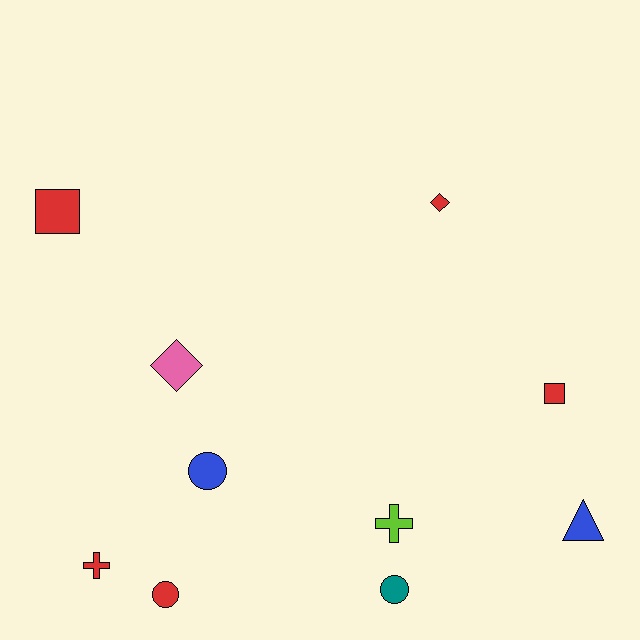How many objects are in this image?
There are 10 objects.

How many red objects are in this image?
There are 5 red objects.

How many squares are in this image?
There are 2 squares.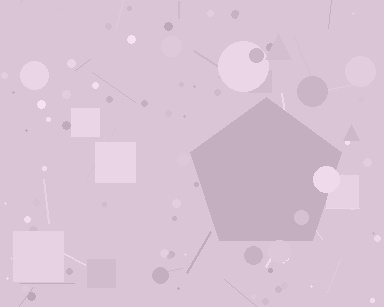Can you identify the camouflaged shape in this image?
The camouflaged shape is a pentagon.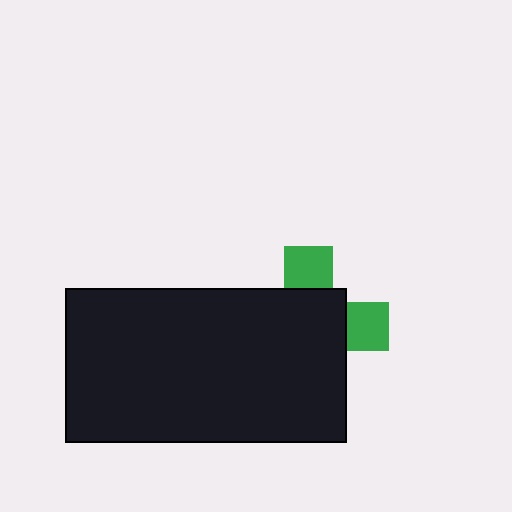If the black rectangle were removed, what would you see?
You would see the complete green cross.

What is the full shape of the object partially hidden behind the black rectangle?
The partially hidden object is a green cross.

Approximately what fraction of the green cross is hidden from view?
Roughly 69% of the green cross is hidden behind the black rectangle.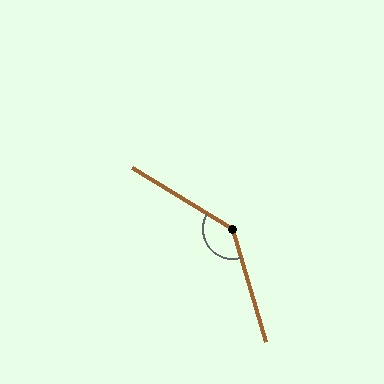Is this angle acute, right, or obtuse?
It is obtuse.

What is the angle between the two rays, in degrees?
Approximately 137 degrees.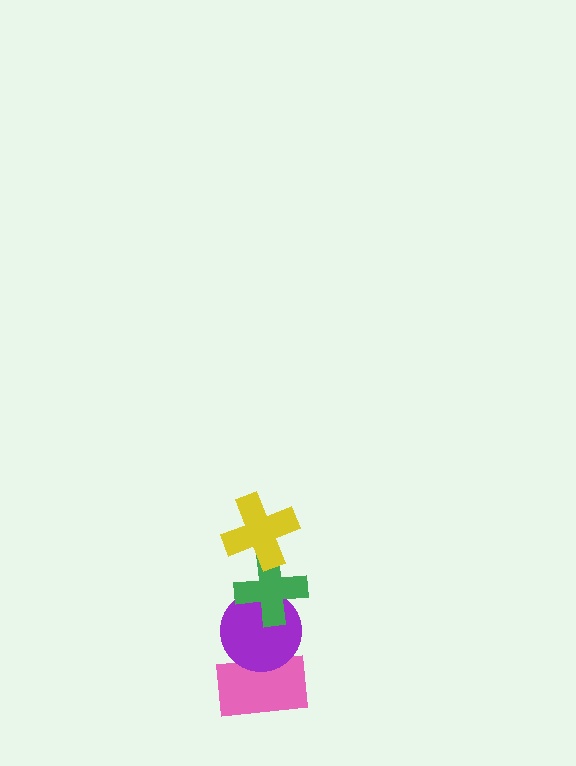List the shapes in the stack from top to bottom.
From top to bottom: the yellow cross, the green cross, the purple circle, the pink rectangle.